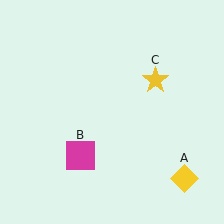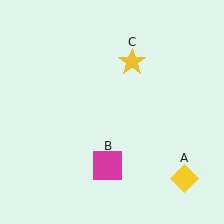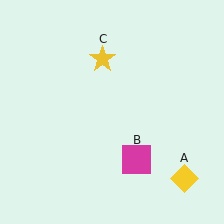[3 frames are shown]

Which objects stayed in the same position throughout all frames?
Yellow diamond (object A) remained stationary.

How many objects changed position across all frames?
2 objects changed position: magenta square (object B), yellow star (object C).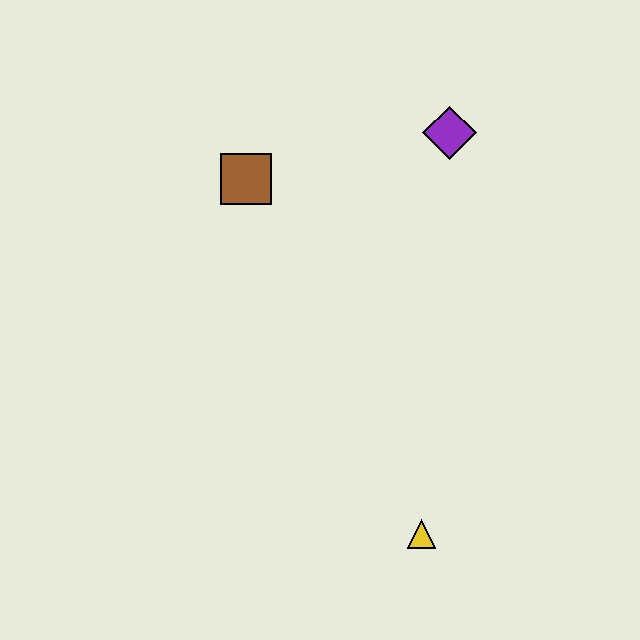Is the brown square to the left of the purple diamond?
Yes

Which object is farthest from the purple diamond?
The yellow triangle is farthest from the purple diamond.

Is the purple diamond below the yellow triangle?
No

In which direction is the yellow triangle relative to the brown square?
The yellow triangle is below the brown square.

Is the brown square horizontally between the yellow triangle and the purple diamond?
No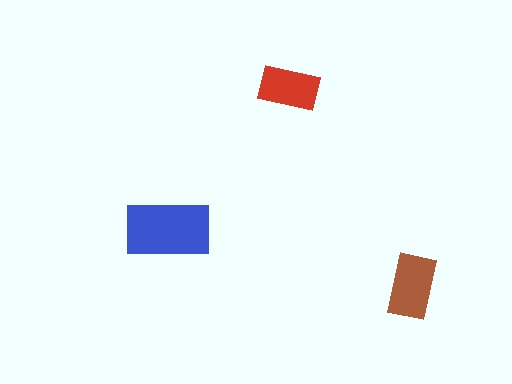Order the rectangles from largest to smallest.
the blue one, the brown one, the red one.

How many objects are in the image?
There are 3 objects in the image.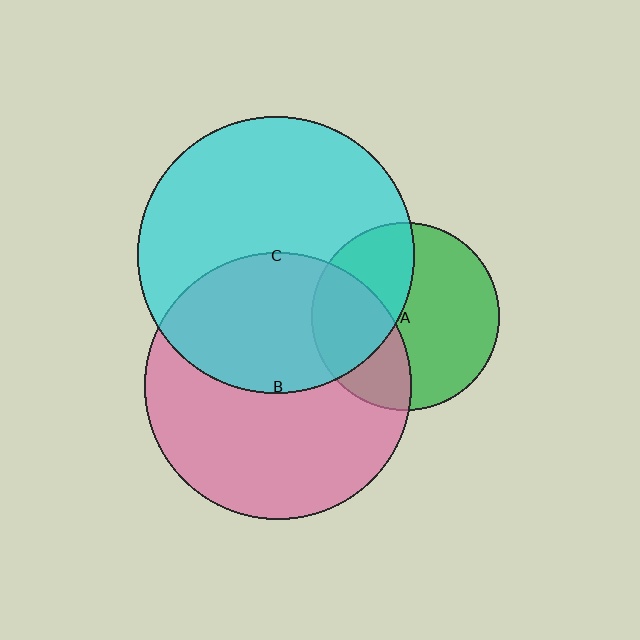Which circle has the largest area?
Circle C (cyan).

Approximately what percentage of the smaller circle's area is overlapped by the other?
Approximately 35%.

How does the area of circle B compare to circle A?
Approximately 2.0 times.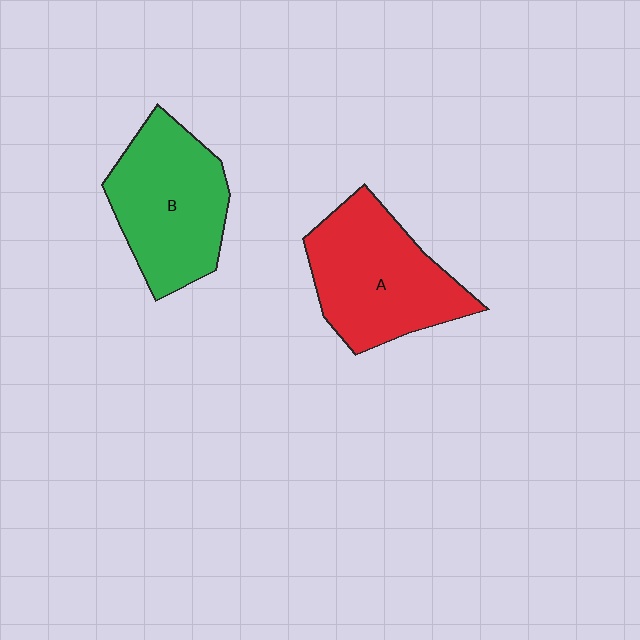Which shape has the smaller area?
Shape B (green).